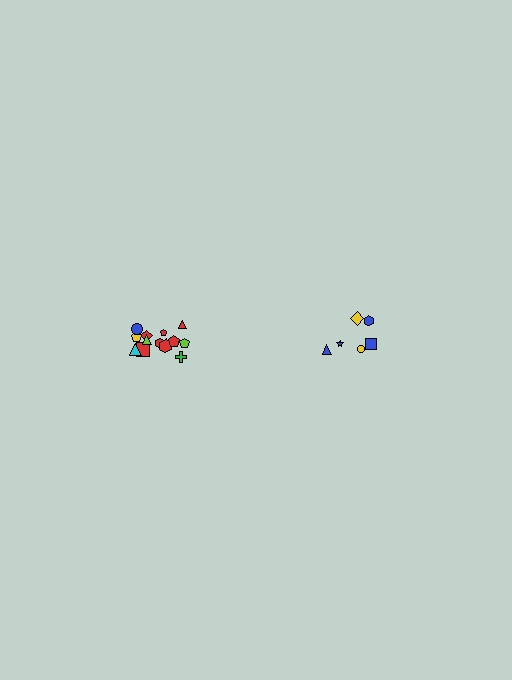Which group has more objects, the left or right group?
The left group.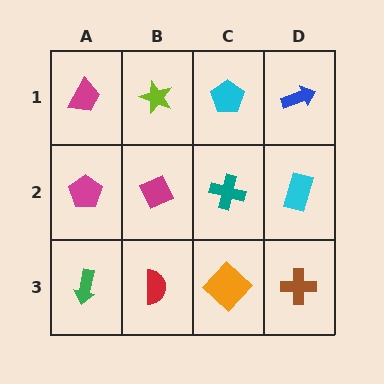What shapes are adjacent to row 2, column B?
A lime star (row 1, column B), a red semicircle (row 3, column B), a magenta pentagon (row 2, column A), a teal cross (row 2, column C).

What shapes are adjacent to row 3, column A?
A magenta pentagon (row 2, column A), a red semicircle (row 3, column B).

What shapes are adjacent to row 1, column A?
A magenta pentagon (row 2, column A), a lime star (row 1, column B).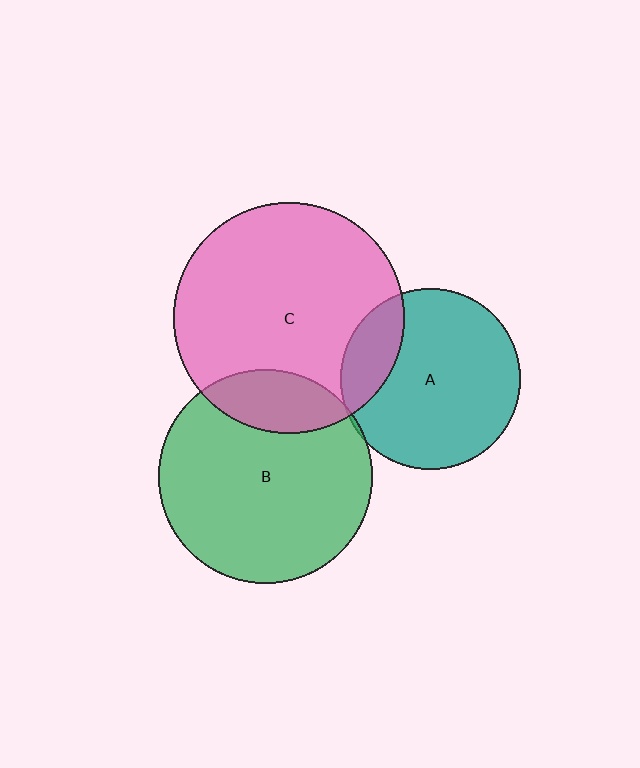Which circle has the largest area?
Circle C (pink).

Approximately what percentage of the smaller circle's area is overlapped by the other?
Approximately 5%.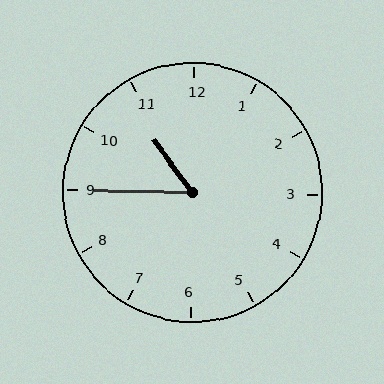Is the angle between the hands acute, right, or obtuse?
It is acute.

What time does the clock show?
10:45.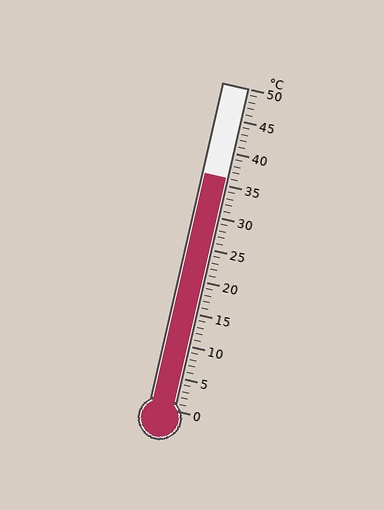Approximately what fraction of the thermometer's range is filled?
The thermometer is filled to approximately 70% of its range.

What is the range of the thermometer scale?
The thermometer scale ranges from 0°C to 50°C.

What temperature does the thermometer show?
The thermometer shows approximately 36°C.